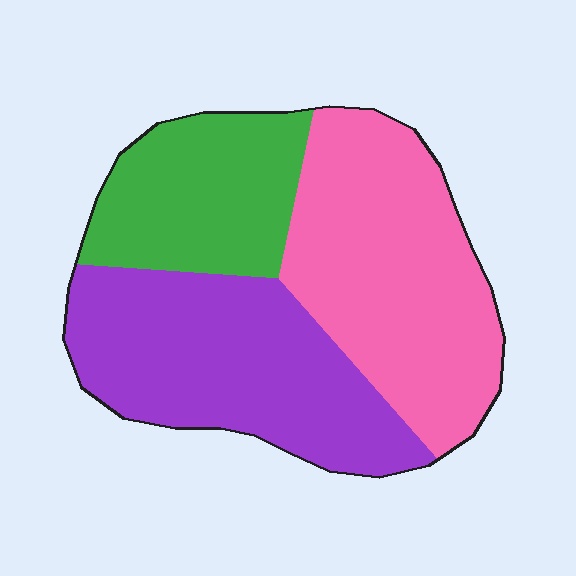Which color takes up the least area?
Green, at roughly 25%.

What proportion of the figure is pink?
Pink covers roughly 40% of the figure.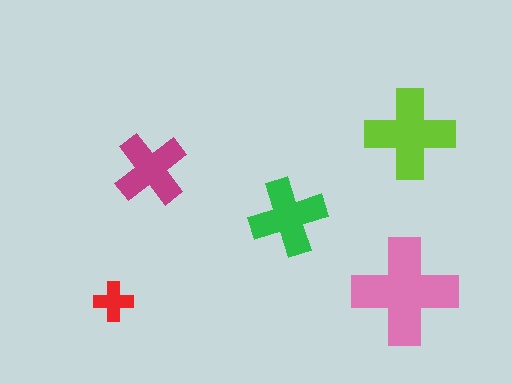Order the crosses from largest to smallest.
the pink one, the lime one, the green one, the magenta one, the red one.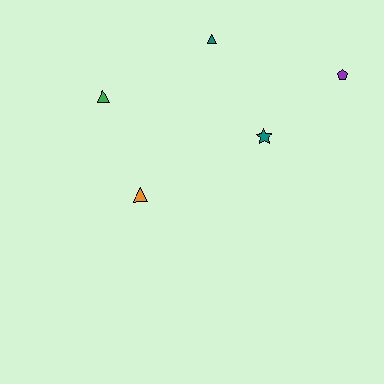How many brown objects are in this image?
There are no brown objects.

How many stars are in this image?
There is 1 star.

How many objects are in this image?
There are 5 objects.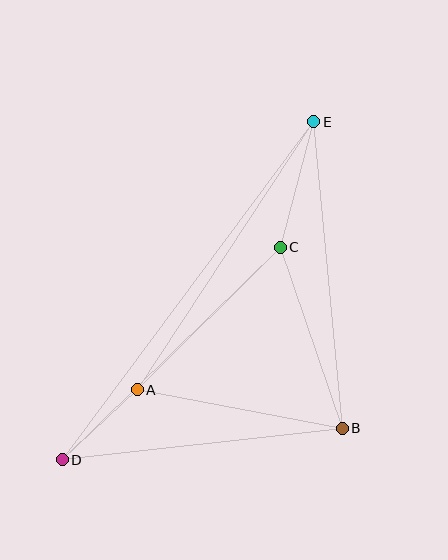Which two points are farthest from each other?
Points D and E are farthest from each other.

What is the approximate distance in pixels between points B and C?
The distance between B and C is approximately 191 pixels.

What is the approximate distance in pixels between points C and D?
The distance between C and D is approximately 304 pixels.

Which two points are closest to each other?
Points A and D are closest to each other.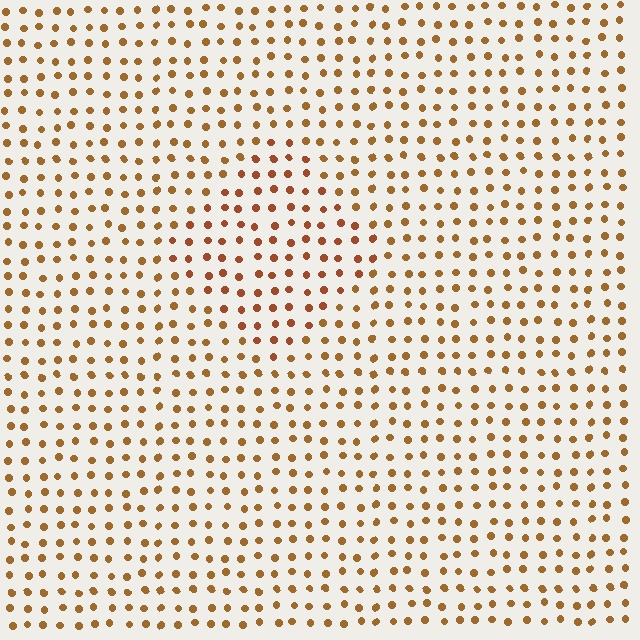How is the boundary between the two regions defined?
The boundary is defined purely by a slight shift in hue (about 18 degrees). Spacing, size, and orientation are identical on both sides.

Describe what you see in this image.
The image is filled with small brown elements in a uniform arrangement. A diamond-shaped region is visible where the elements are tinted to a slightly different hue, forming a subtle color boundary.